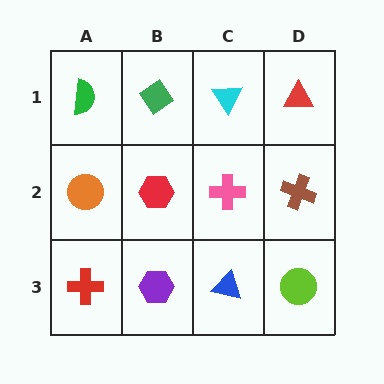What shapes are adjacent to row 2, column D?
A red triangle (row 1, column D), a lime circle (row 3, column D), a pink cross (row 2, column C).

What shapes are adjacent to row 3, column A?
An orange circle (row 2, column A), a purple hexagon (row 3, column B).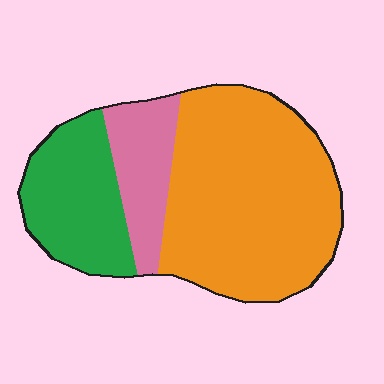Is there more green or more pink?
Green.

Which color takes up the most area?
Orange, at roughly 60%.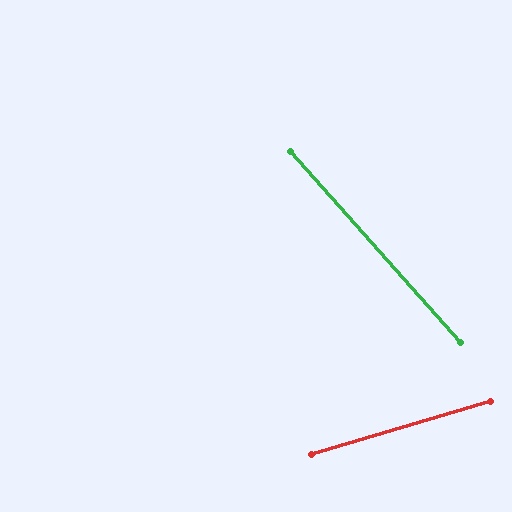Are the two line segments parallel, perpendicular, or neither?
Neither parallel nor perpendicular — they differ by about 65°.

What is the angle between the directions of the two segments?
Approximately 65 degrees.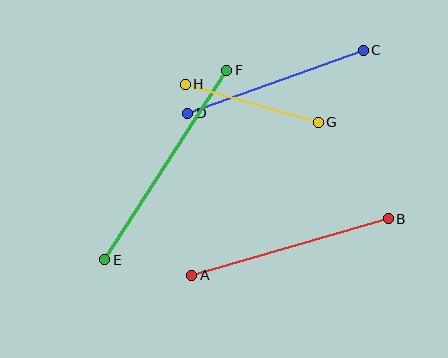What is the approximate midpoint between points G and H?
The midpoint is at approximately (252, 103) pixels.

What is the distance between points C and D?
The distance is approximately 187 pixels.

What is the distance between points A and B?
The distance is approximately 205 pixels.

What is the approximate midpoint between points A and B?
The midpoint is at approximately (290, 247) pixels.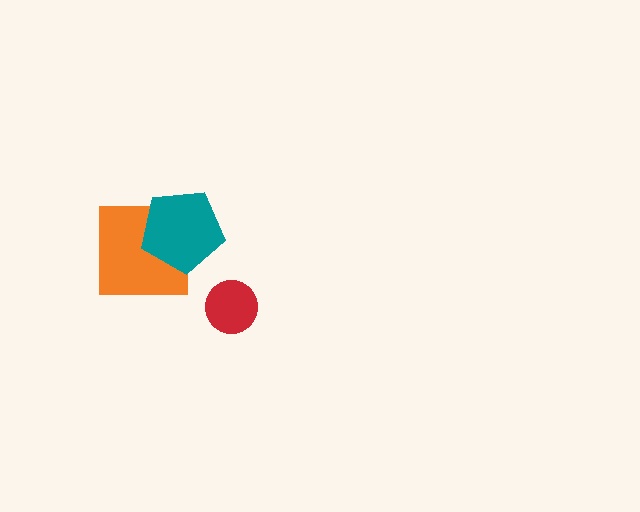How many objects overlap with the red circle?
0 objects overlap with the red circle.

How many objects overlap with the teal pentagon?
1 object overlaps with the teal pentagon.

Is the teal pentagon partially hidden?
No, no other shape covers it.